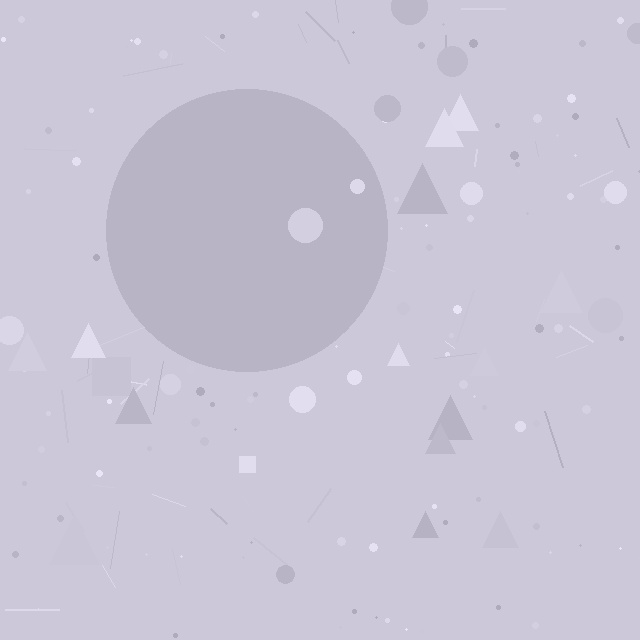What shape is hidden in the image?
A circle is hidden in the image.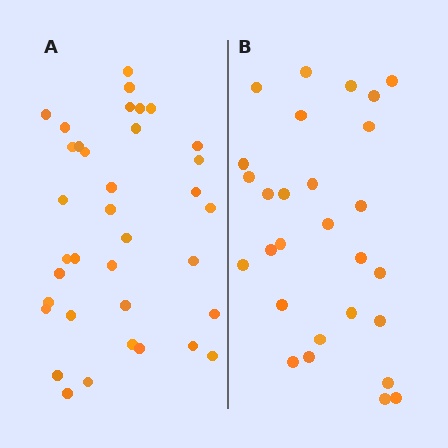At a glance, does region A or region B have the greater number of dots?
Region A (the left region) has more dots.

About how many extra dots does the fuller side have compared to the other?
Region A has roughly 8 or so more dots than region B.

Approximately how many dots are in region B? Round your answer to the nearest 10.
About 30 dots. (The exact count is 28, which rounds to 30.)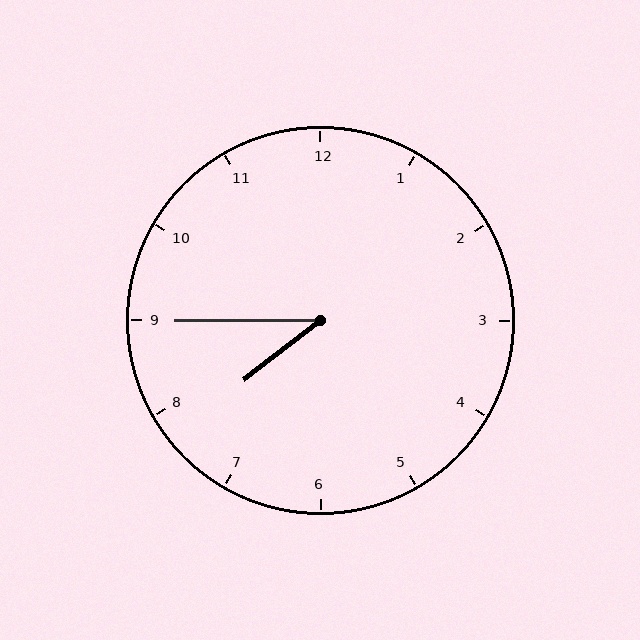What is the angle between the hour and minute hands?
Approximately 38 degrees.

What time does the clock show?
7:45.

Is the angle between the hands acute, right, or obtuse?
It is acute.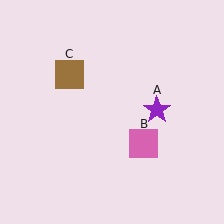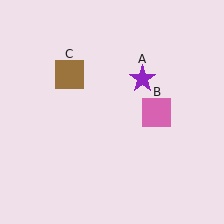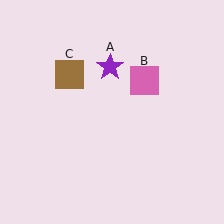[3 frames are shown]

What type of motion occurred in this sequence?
The purple star (object A), pink square (object B) rotated counterclockwise around the center of the scene.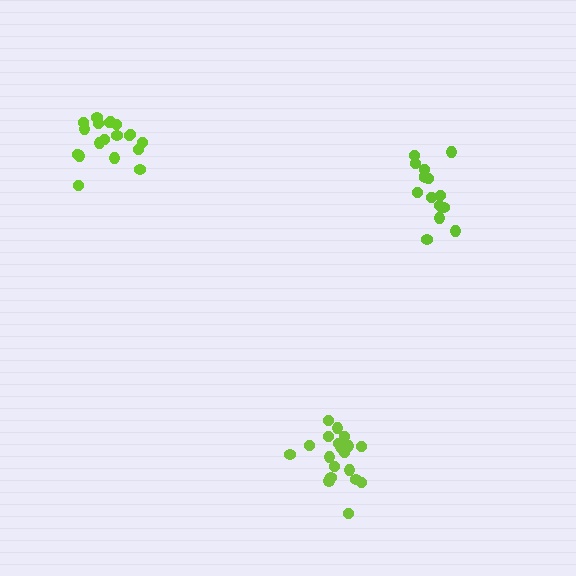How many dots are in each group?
Group 1: 19 dots, Group 2: 16 dots, Group 3: 19 dots (54 total).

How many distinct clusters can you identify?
There are 3 distinct clusters.